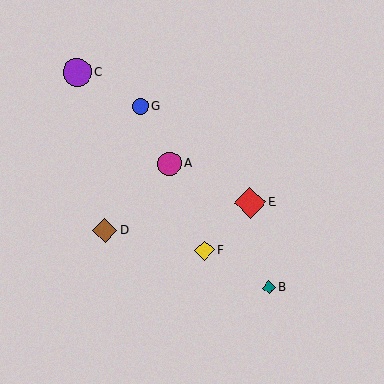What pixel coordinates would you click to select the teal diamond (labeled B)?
Click at (269, 287) to select the teal diamond B.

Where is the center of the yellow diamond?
The center of the yellow diamond is at (204, 250).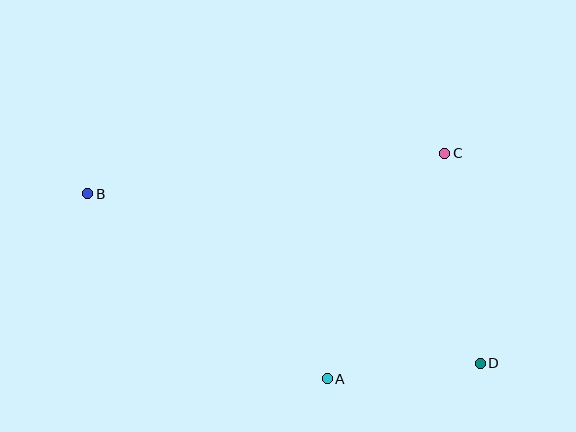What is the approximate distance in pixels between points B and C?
The distance between B and C is approximately 360 pixels.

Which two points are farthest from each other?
Points B and D are farthest from each other.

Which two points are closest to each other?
Points A and D are closest to each other.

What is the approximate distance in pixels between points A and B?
The distance between A and B is approximately 303 pixels.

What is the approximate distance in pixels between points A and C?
The distance between A and C is approximately 254 pixels.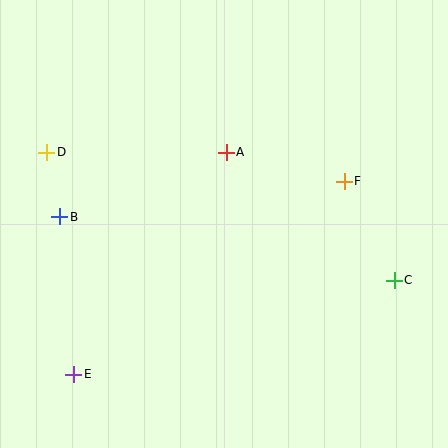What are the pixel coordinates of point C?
Point C is at (394, 280).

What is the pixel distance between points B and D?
The distance between B and D is 66 pixels.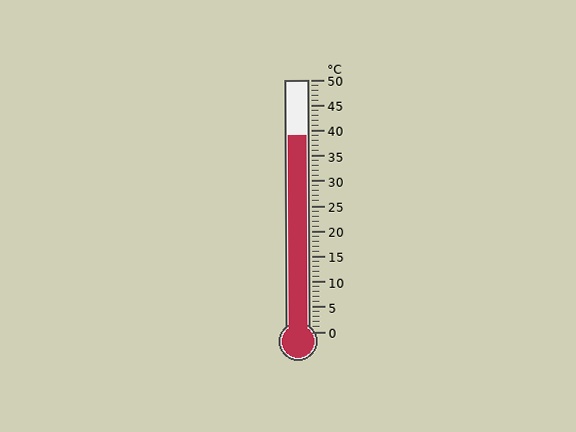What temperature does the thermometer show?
The thermometer shows approximately 39°C.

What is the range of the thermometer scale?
The thermometer scale ranges from 0°C to 50°C.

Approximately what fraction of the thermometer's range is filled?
The thermometer is filled to approximately 80% of its range.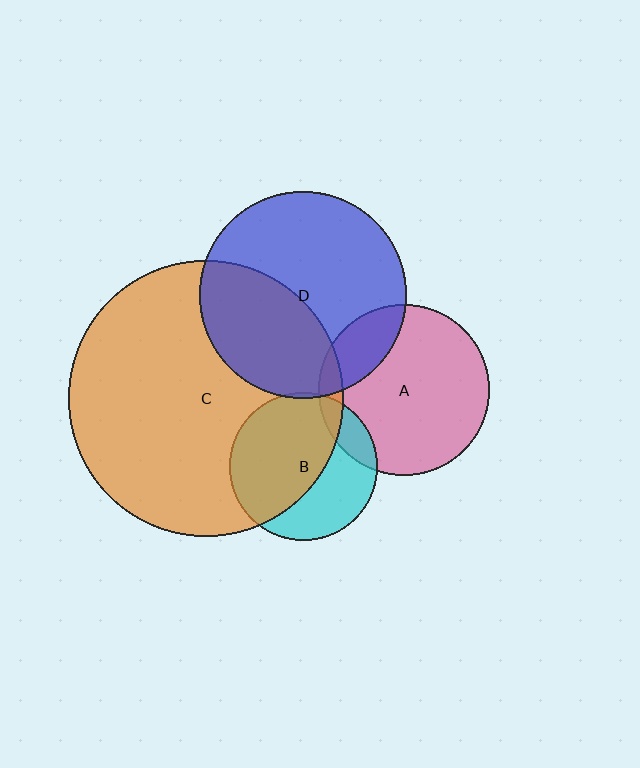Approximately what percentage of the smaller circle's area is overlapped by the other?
Approximately 5%.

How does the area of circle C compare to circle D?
Approximately 1.8 times.